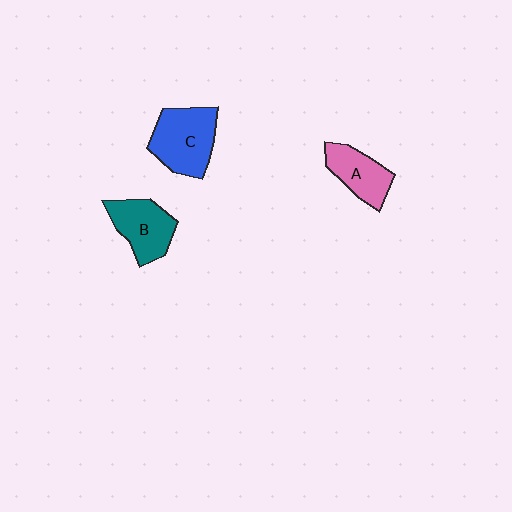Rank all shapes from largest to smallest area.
From largest to smallest: C (blue), B (teal), A (pink).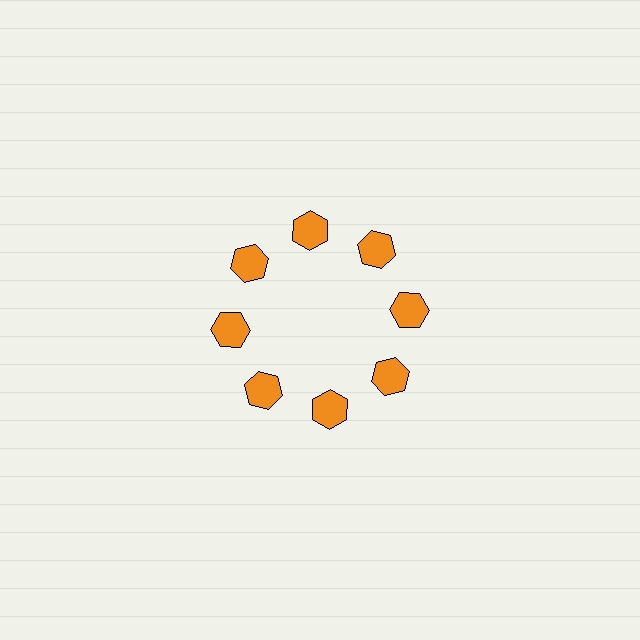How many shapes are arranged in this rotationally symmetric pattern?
There are 8 shapes, arranged in 8 groups of 1.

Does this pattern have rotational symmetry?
Yes, this pattern has 8-fold rotational symmetry. It looks the same after rotating 45 degrees around the center.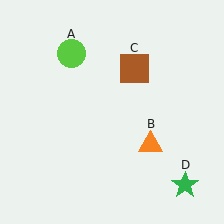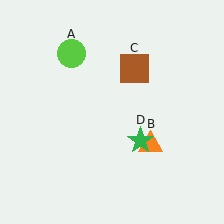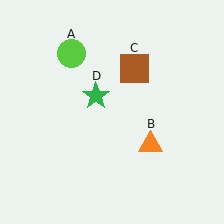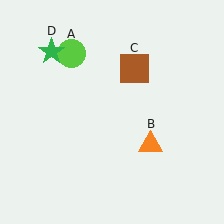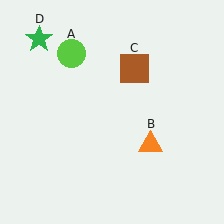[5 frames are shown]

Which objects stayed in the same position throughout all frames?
Lime circle (object A) and orange triangle (object B) and brown square (object C) remained stationary.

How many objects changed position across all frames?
1 object changed position: green star (object D).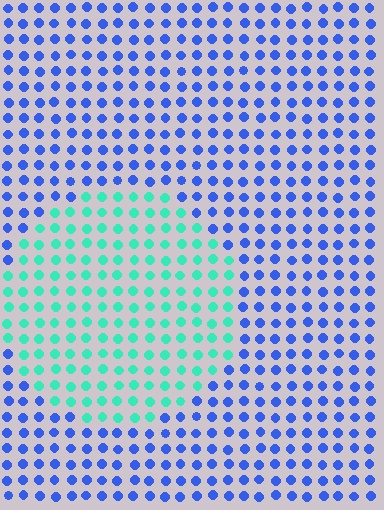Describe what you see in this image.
The image is filled with small blue elements in a uniform arrangement. A circle-shaped region is visible where the elements are tinted to a slightly different hue, forming a subtle color boundary.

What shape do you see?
I see a circle.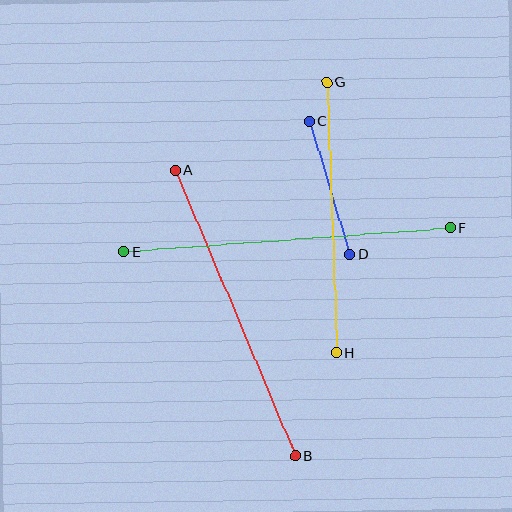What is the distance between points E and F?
The distance is approximately 327 pixels.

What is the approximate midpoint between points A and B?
The midpoint is at approximately (235, 313) pixels.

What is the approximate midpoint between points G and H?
The midpoint is at approximately (332, 217) pixels.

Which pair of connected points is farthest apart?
Points E and F are farthest apart.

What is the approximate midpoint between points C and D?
The midpoint is at approximately (330, 188) pixels.